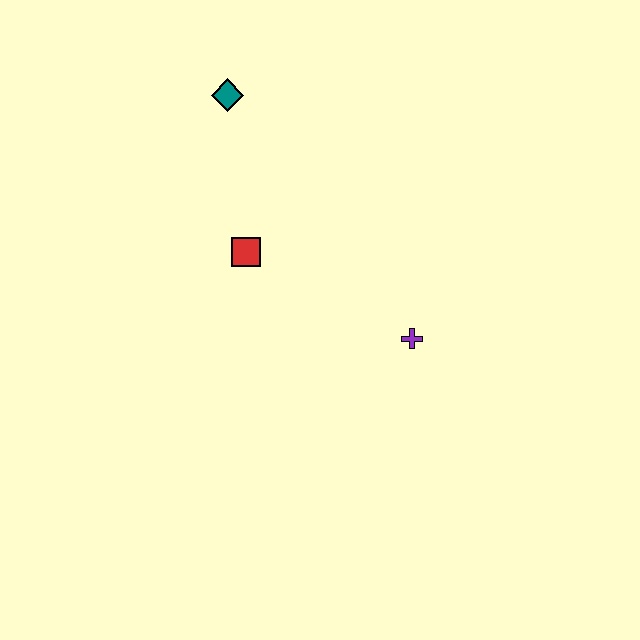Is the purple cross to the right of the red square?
Yes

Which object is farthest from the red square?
The purple cross is farthest from the red square.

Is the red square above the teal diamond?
No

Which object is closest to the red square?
The teal diamond is closest to the red square.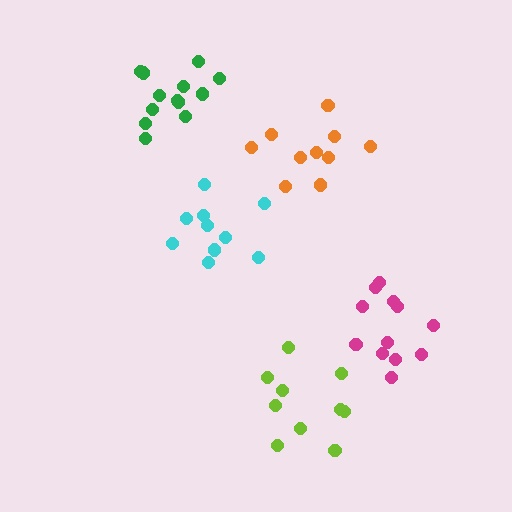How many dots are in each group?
Group 1: 10 dots, Group 2: 10 dots, Group 3: 10 dots, Group 4: 12 dots, Group 5: 13 dots (55 total).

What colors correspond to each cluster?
The clusters are colored: cyan, lime, orange, magenta, green.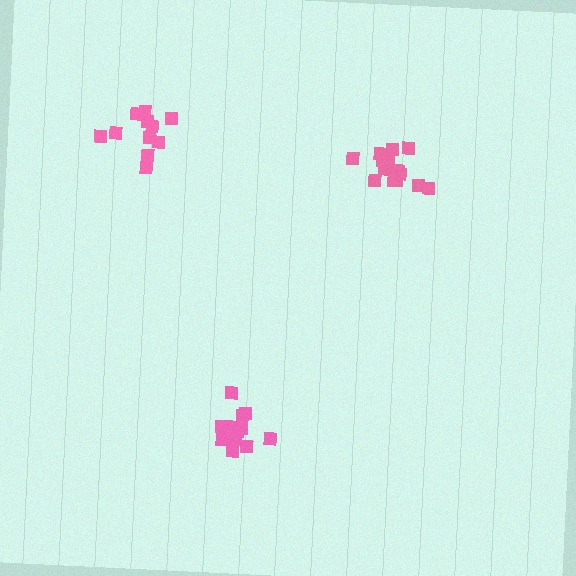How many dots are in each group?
Group 1: 13 dots, Group 2: 17 dots, Group 3: 11 dots (41 total).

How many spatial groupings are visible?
There are 3 spatial groupings.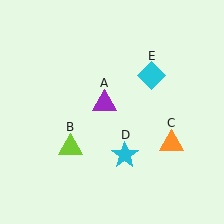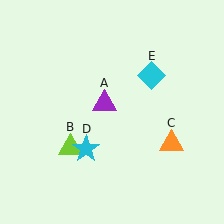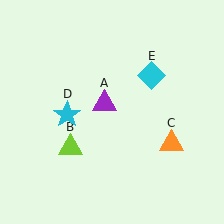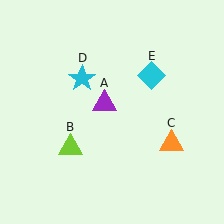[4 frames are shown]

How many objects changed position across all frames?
1 object changed position: cyan star (object D).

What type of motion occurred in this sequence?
The cyan star (object D) rotated clockwise around the center of the scene.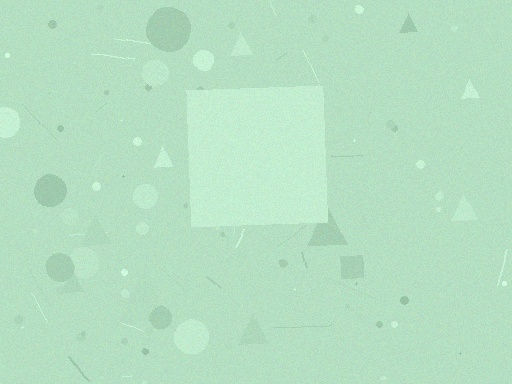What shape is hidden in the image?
A square is hidden in the image.